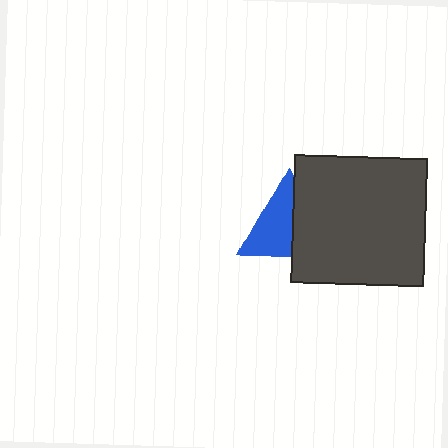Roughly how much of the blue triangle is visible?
About half of it is visible (roughly 57%).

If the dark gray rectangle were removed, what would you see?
You would see the complete blue triangle.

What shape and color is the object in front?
The object in front is a dark gray rectangle.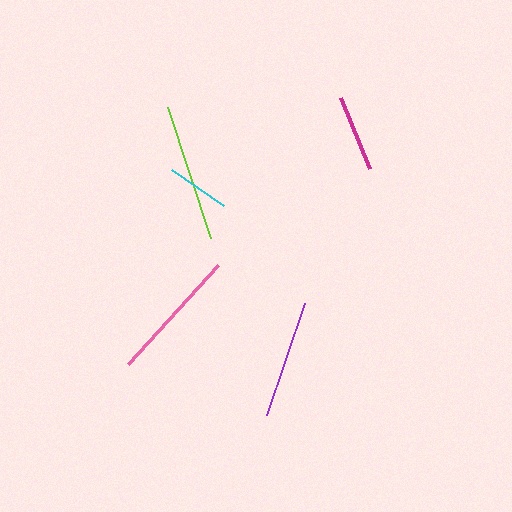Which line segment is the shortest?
The cyan line is the shortest at approximately 64 pixels.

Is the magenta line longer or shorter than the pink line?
The pink line is longer than the magenta line.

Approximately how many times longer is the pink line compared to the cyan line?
The pink line is approximately 2.1 times the length of the cyan line.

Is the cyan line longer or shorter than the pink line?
The pink line is longer than the cyan line.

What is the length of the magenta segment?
The magenta segment is approximately 77 pixels long.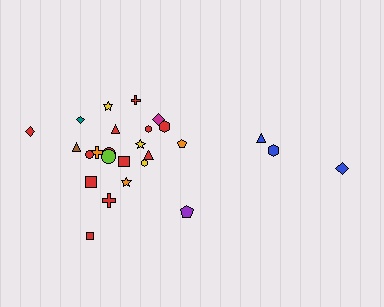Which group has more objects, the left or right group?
The left group.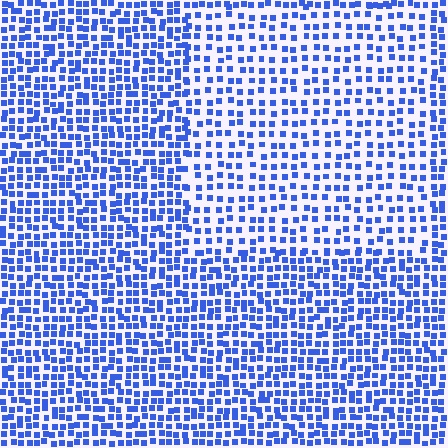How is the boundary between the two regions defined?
The boundary is defined by a change in element density (approximately 1.7x ratio). All elements are the same color, size, and shape.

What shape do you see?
I see a rectangle.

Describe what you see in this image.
The image contains small blue elements arranged at two different densities. A rectangle-shaped region is visible where the elements are less densely packed than the surrounding area.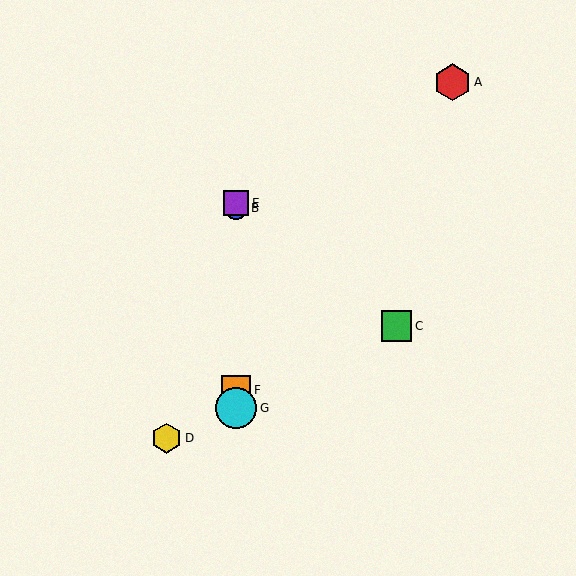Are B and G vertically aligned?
Yes, both are at x≈236.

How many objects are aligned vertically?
4 objects (B, E, F, G) are aligned vertically.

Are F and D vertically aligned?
No, F is at x≈236 and D is at x≈166.